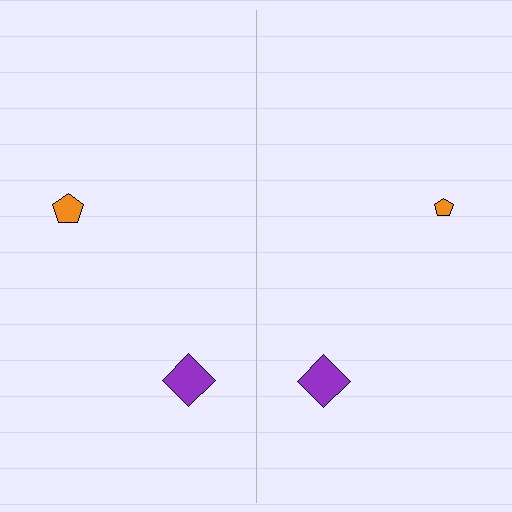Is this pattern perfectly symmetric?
No, the pattern is not perfectly symmetric. The orange pentagon on the right side has a different size than its mirror counterpart.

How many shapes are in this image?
There are 4 shapes in this image.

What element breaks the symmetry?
The orange pentagon on the right side has a different size than its mirror counterpart.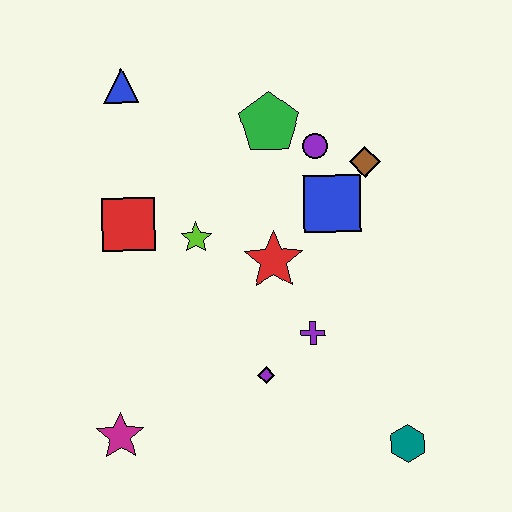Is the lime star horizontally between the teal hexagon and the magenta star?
Yes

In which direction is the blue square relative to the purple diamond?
The blue square is above the purple diamond.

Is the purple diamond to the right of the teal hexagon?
No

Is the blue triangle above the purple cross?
Yes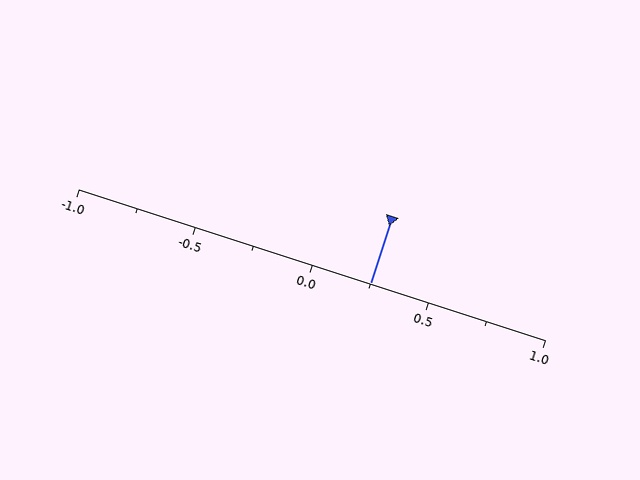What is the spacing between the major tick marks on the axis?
The major ticks are spaced 0.5 apart.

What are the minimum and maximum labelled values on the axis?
The axis runs from -1.0 to 1.0.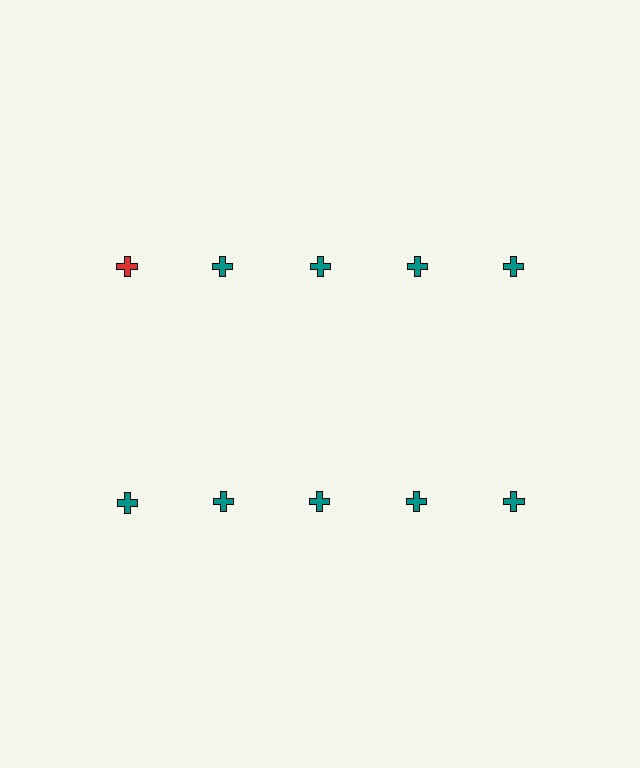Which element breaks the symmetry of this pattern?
The red cross in the top row, leftmost column breaks the symmetry. All other shapes are teal crosses.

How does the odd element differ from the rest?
It has a different color: red instead of teal.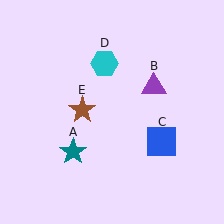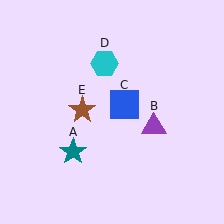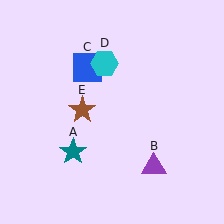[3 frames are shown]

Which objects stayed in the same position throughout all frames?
Teal star (object A) and cyan hexagon (object D) and brown star (object E) remained stationary.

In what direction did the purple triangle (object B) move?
The purple triangle (object B) moved down.